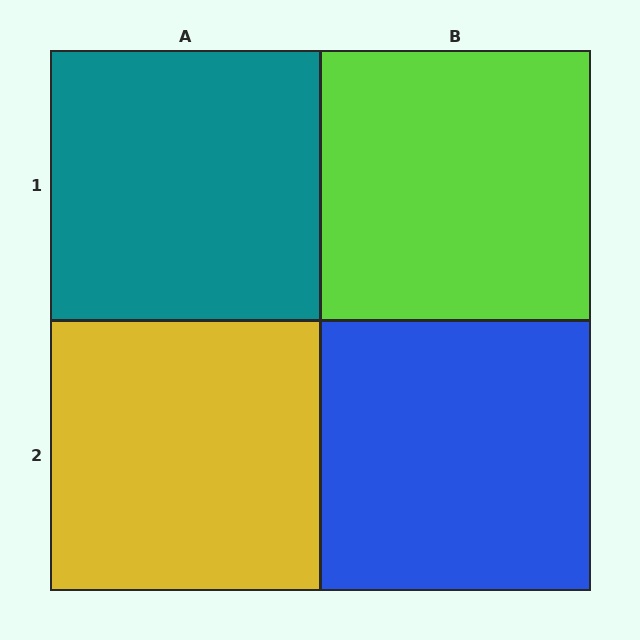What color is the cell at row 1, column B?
Lime.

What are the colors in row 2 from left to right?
Yellow, blue.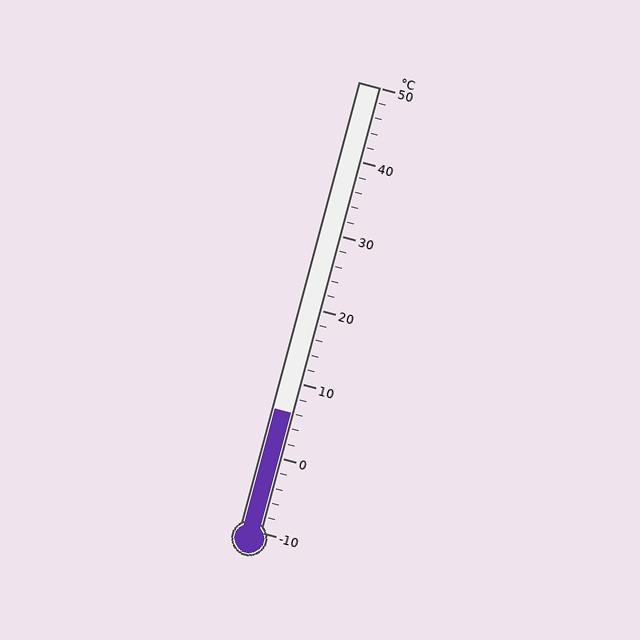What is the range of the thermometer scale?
The thermometer scale ranges from -10°C to 50°C.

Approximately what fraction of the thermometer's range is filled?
The thermometer is filled to approximately 25% of its range.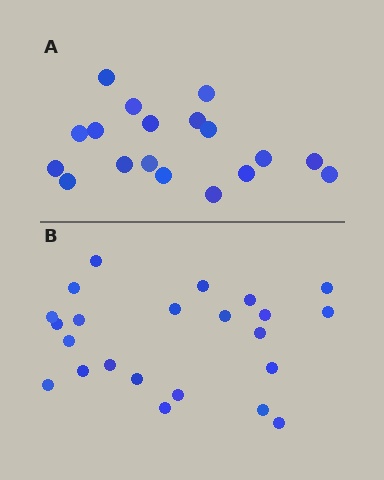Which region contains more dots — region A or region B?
Region B (the bottom region) has more dots.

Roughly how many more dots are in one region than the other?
Region B has about 5 more dots than region A.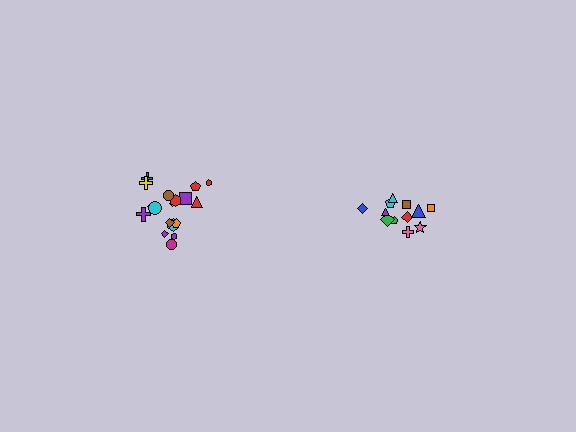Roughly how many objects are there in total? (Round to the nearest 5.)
Roughly 30 objects in total.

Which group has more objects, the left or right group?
The left group.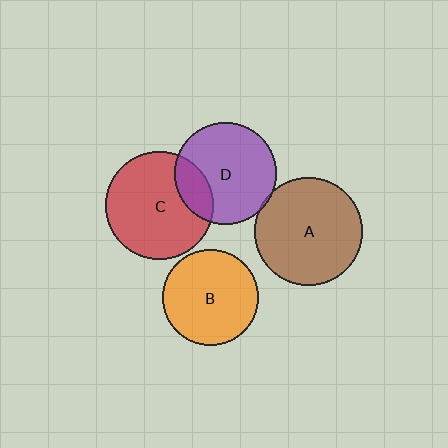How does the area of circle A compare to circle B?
Approximately 1.3 times.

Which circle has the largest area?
Circle A (brown).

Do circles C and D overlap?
Yes.